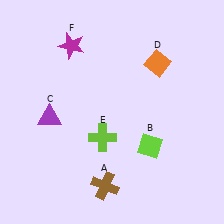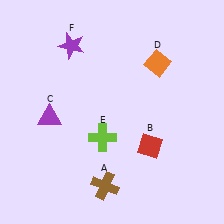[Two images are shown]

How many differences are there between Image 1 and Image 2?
There are 2 differences between the two images.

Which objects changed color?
B changed from lime to red. F changed from magenta to purple.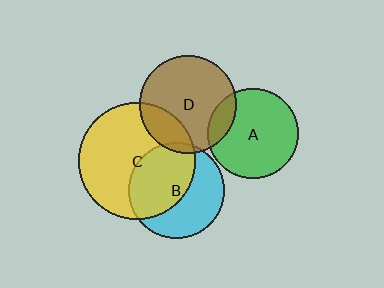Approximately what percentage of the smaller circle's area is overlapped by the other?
Approximately 55%.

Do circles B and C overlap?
Yes.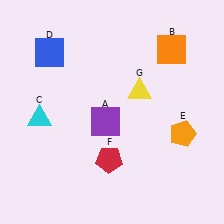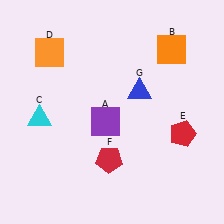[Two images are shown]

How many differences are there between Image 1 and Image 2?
There are 3 differences between the two images.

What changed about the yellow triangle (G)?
In Image 1, G is yellow. In Image 2, it changed to blue.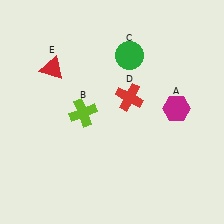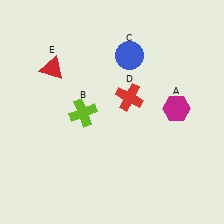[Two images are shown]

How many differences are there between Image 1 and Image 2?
There is 1 difference between the two images.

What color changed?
The circle (C) changed from green in Image 1 to blue in Image 2.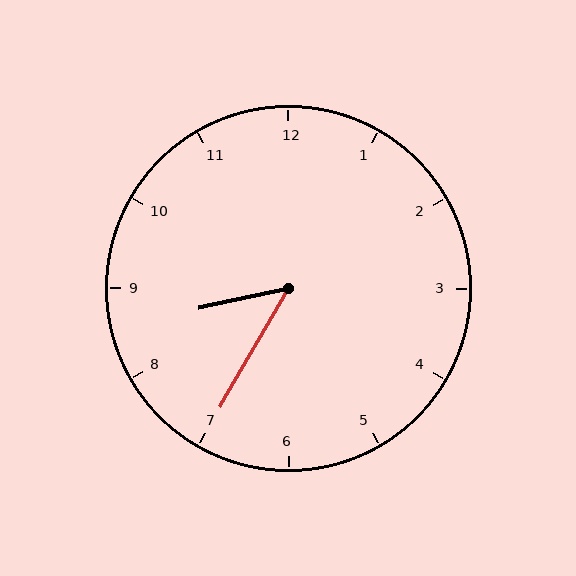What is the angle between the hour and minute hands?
Approximately 48 degrees.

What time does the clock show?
8:35.